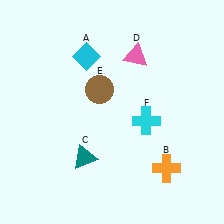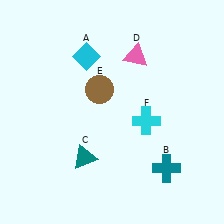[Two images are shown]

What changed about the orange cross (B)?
In Image 1, B is orange. In Image 2, it changed to teal.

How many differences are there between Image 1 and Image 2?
There is 1 difference between the two images.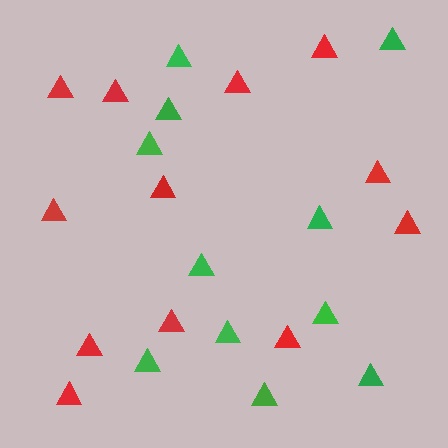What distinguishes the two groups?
There are 2 groups: one group of red triangles (12) and one group of green triangles (11).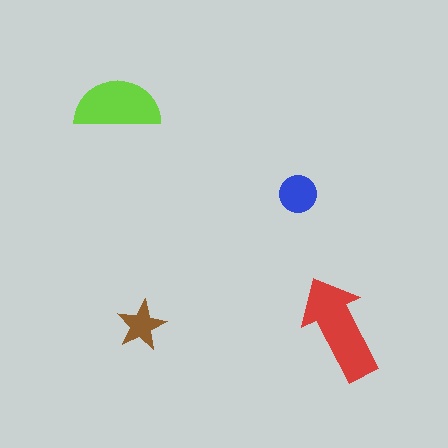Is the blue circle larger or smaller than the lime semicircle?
Smaller.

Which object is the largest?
The red arrow.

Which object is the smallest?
The brown star.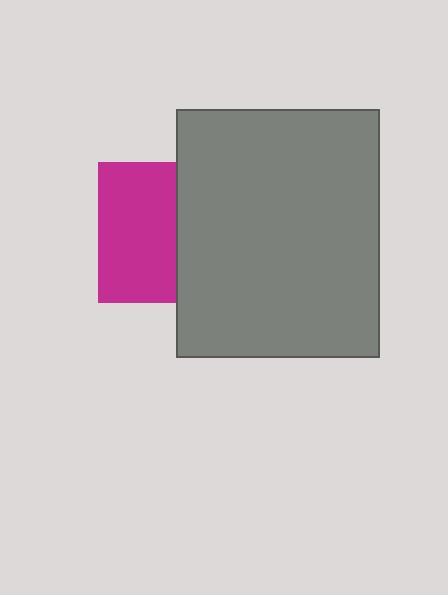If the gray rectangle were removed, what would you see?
You would see the complete magenta square.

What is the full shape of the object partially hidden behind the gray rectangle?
The partially hidden object is a magenta square.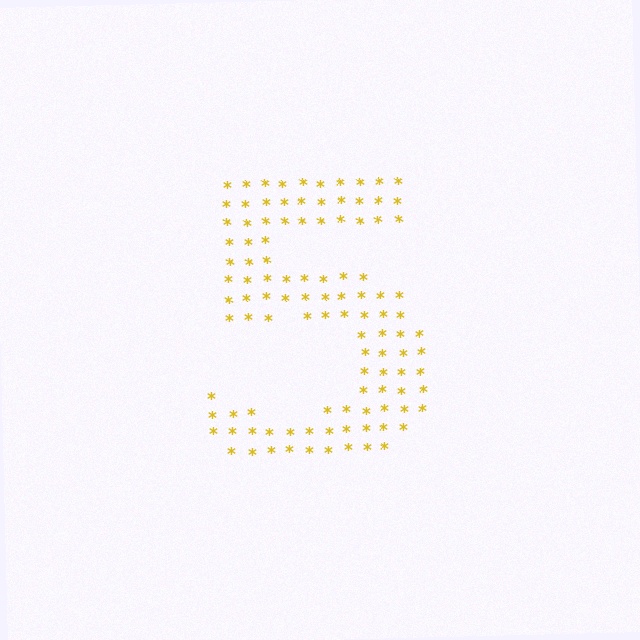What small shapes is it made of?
It is made of small asterisks.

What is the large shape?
The large shape is the digit 5.